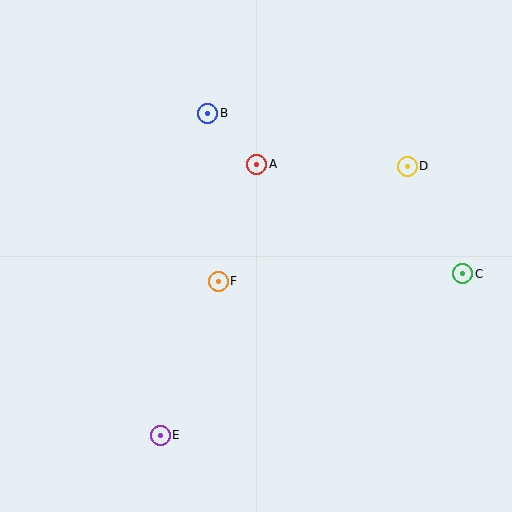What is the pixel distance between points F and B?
The distance between F and B is 168 pixels.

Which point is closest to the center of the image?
Point F at (218, 281) is closest to the center.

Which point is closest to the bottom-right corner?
Point C is closest to the bottom-right corner.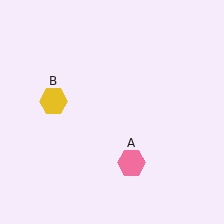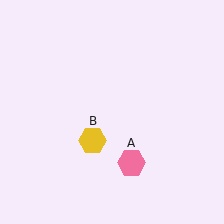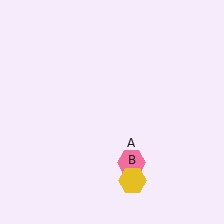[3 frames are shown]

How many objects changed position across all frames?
1 object changed position: yellow hexagon (object B).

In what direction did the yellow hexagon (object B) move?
The yellow hexagon (object B) moved down and to the right.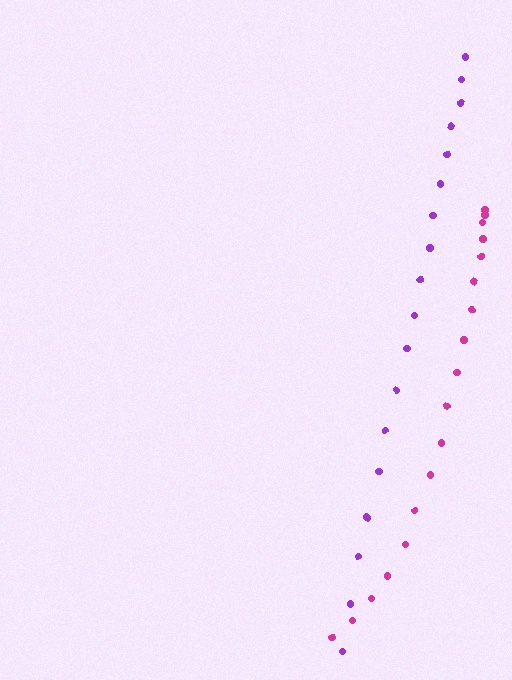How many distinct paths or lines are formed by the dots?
There are 2 distinct paths.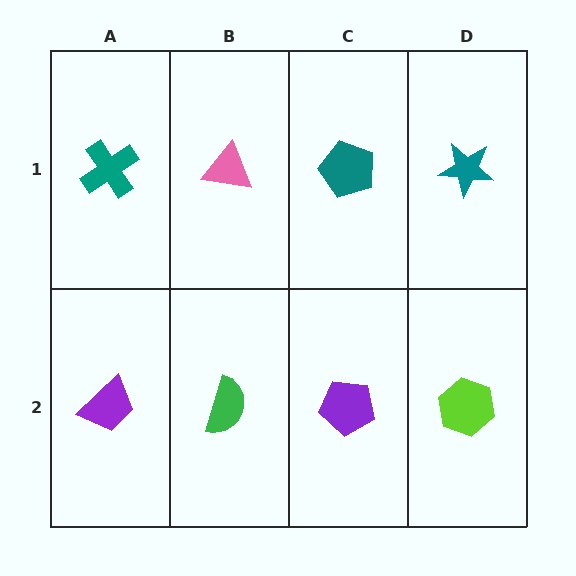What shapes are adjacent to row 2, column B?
A pink triangle (row 1, column B), a purple trapezoid (row 2, column A), a purple pentagon (row 2, column C).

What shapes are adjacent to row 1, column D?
A lime hexagon (row 2, column D), a teal pentagon (row 1, column C).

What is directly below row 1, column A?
A purple trapezoid.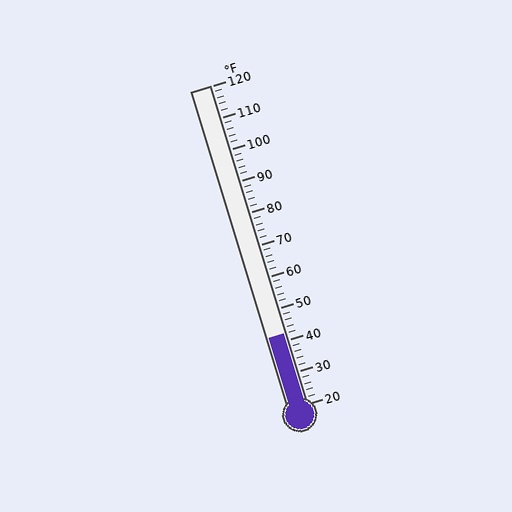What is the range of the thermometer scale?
The thermometer scale ranges from 20°F to 120°F.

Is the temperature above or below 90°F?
The temperature is below 90°F.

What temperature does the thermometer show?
The thermometer shows approximately 42°F.